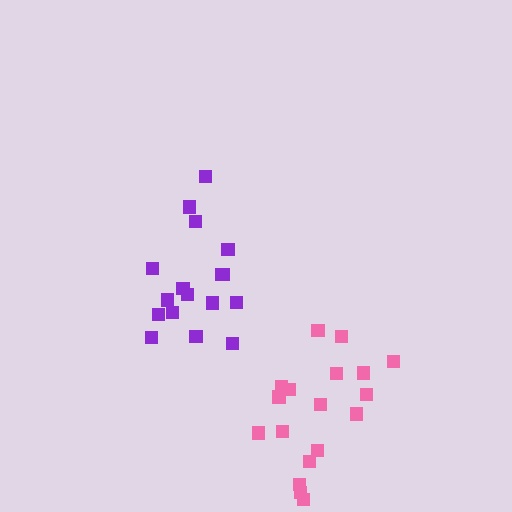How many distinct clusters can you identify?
There are 2 distinct clusters.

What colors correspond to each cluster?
The clusters are colored: pink, purple.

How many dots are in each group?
Group 1: 18 dots, Group 2: 17 dots (35 total).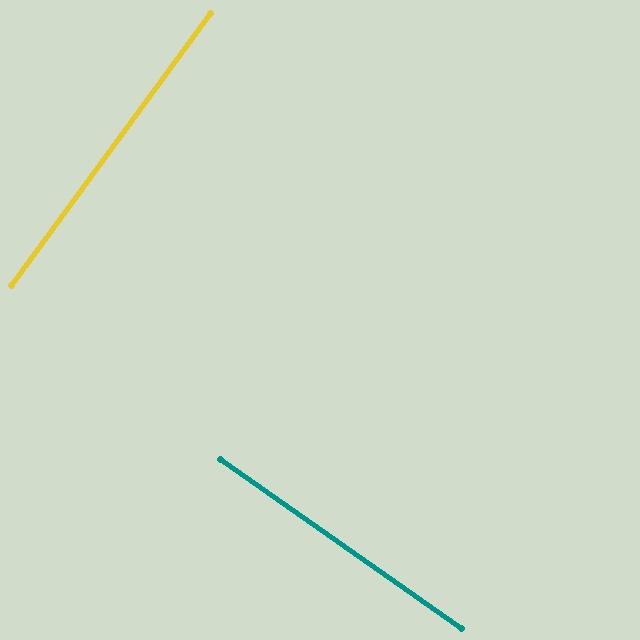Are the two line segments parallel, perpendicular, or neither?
Perpendicular — they meet at approximately 89°.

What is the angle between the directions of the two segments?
Approximately 89 degrees.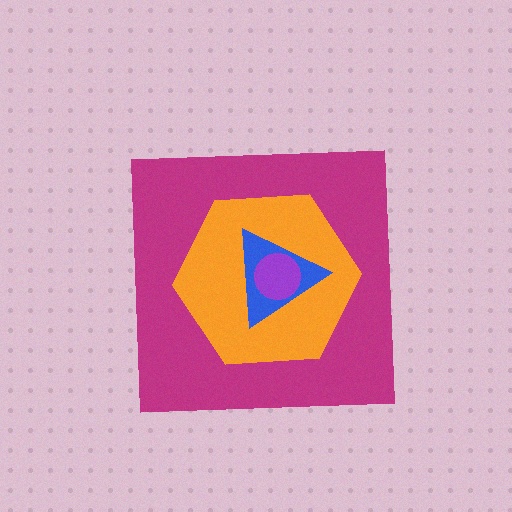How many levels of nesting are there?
4.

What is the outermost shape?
The magenta square.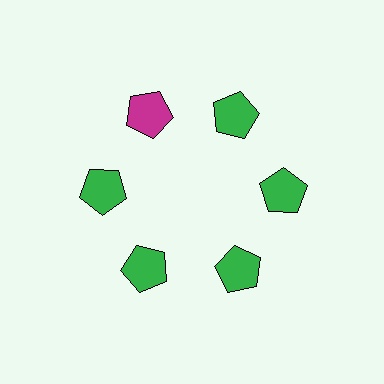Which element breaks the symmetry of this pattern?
The magenta pentagon at roughly the 11 o'clock position breaks the symmetry. All other shapes are green pentagons.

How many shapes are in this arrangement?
There are 6 shapes arranged in a ring pattern.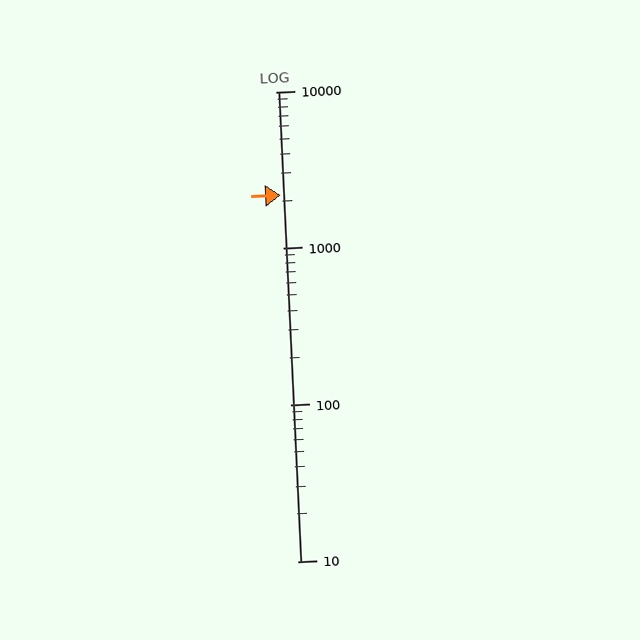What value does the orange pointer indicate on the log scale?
The pointer indicates approximately 2200.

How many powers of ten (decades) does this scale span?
The scale spans 3 decades, from 10 to 10000.